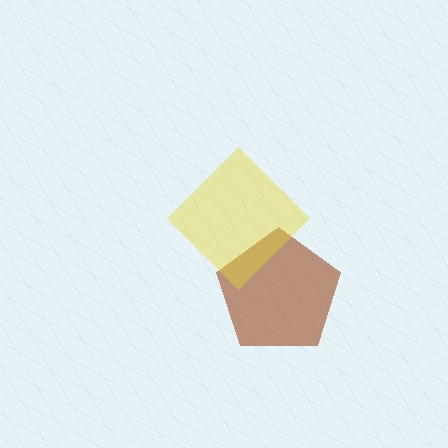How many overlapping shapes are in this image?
There are 2 overlapping shapes in the image.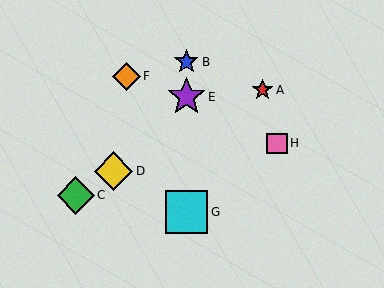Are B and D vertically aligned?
No, B is at x≈186 and D is at x≈113.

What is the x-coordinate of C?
Object C is at x≈76.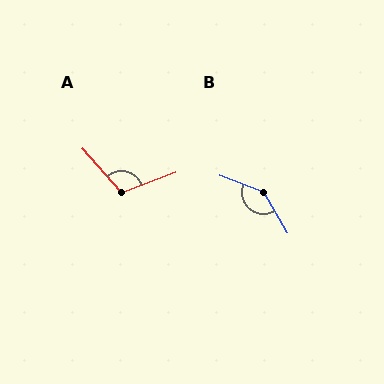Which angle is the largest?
B, at approximately 142 degrees.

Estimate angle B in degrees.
Approximately 142 degrees.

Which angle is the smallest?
A, at approximately 112 degrees.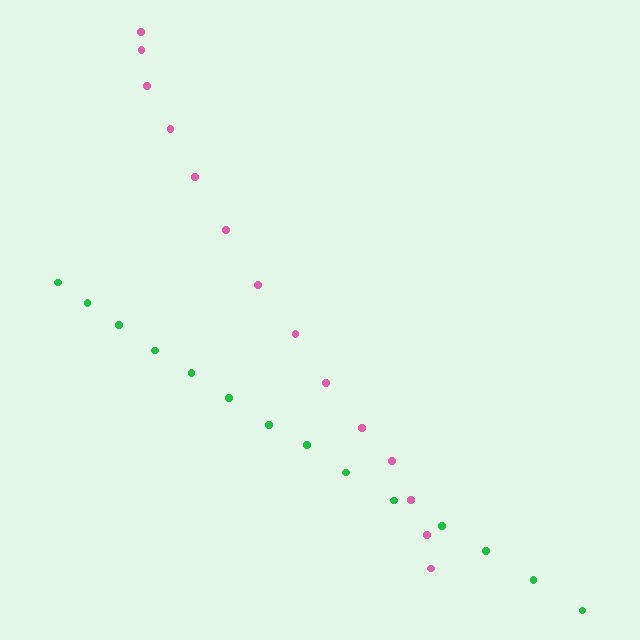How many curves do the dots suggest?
There are 2 distinct paths.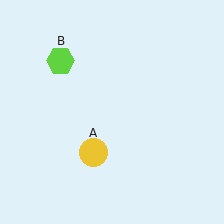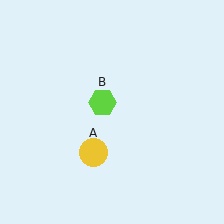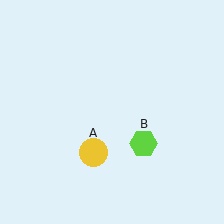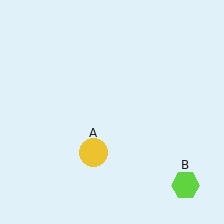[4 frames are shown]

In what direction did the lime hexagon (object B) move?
The lime hexagon (object B) moved down and to the right.